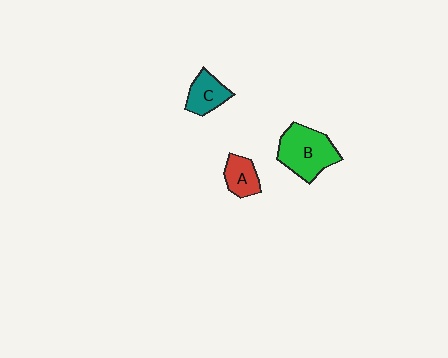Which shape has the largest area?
Shape B (green).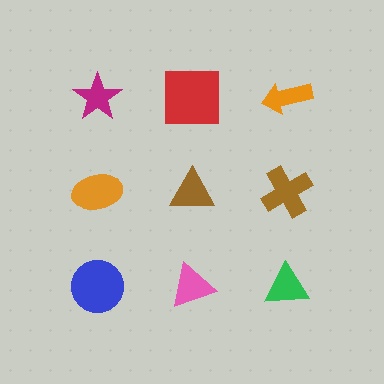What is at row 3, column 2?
A pink triangle.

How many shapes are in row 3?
3 shapes.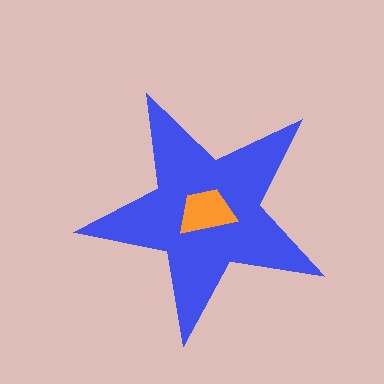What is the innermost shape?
The orange trapezoid.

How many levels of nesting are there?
2.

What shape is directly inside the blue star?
The orange trapezoid.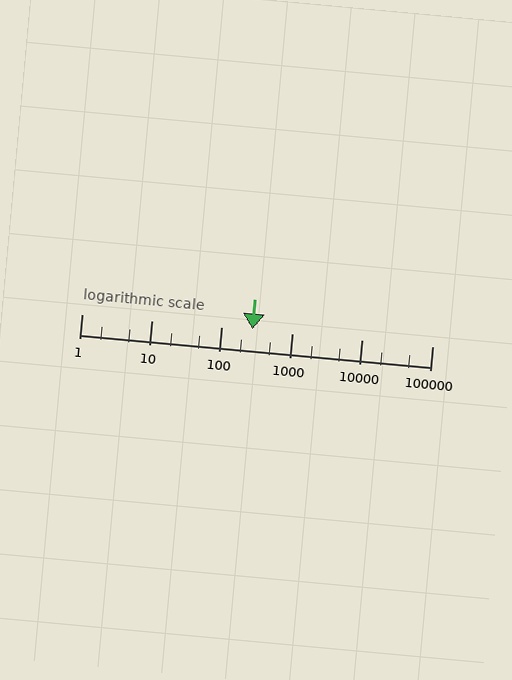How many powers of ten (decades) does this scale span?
The scale spans 5 decades, from 1 to 100000.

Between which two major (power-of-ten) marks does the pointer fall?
The pointer is between 100 and 1000.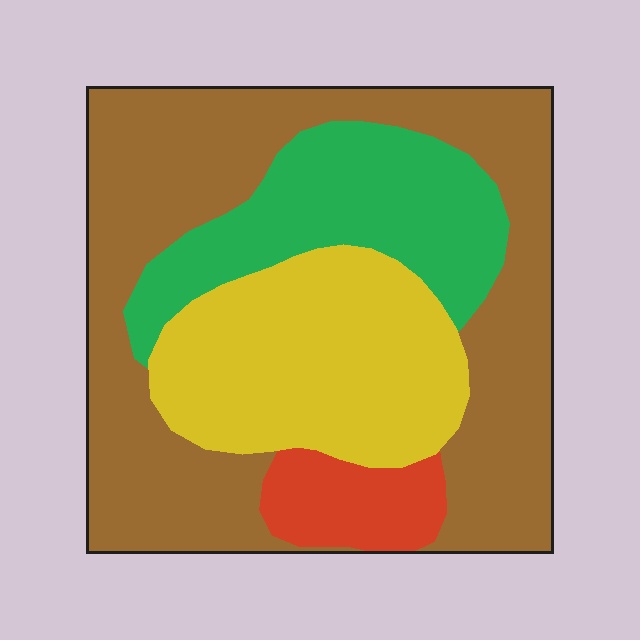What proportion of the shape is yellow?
Yellow covers around 25% of the shape.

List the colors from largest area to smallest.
From largest to smallest: brown, yellow, green, red.